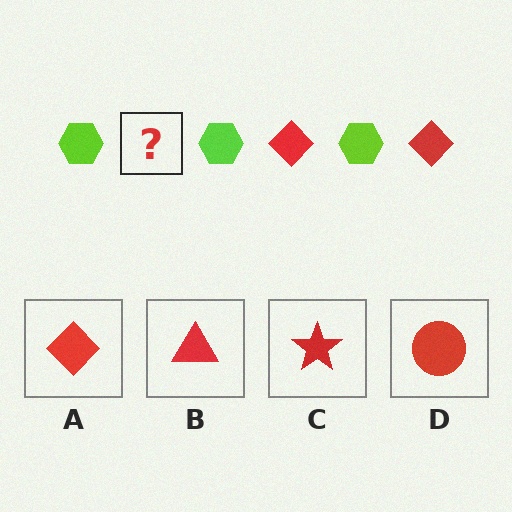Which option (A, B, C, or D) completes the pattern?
A.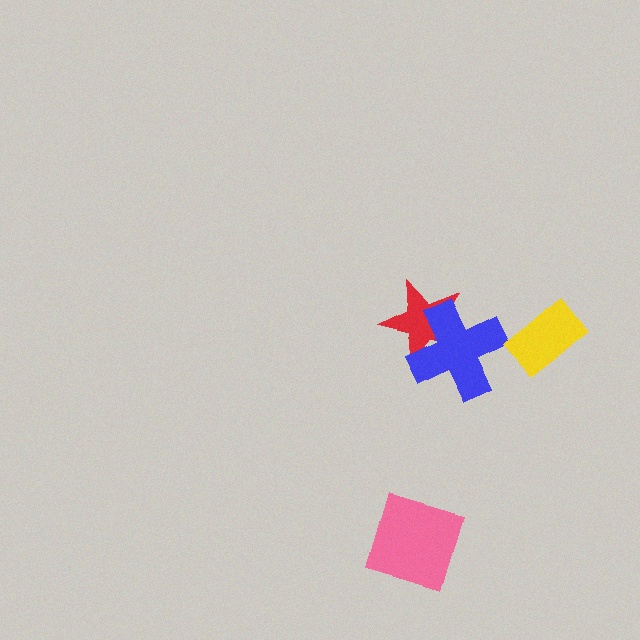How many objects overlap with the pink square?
0 objects overlap with the pink square.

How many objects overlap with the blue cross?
1 object overlaps with the blue cross.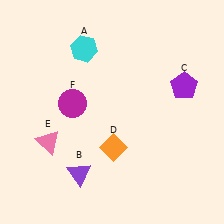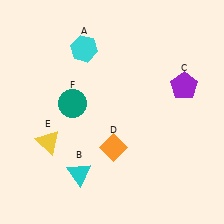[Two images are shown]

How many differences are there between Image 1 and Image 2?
There are 3 differences between the two images.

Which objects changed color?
B changed from purple to cyan. E changed from pink to yellow. F changed from magenta to teal.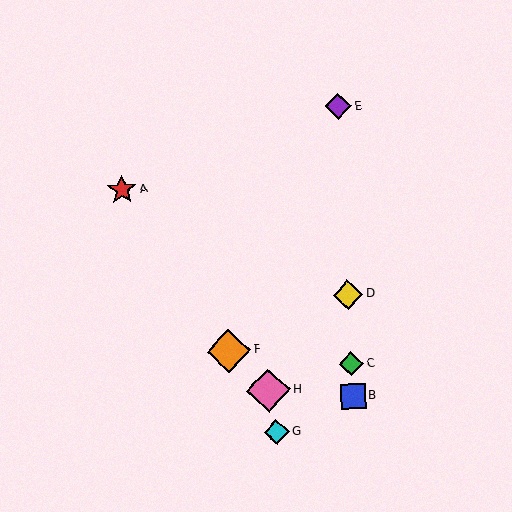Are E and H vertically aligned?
No, E is at x≈338 and H is at x≈268.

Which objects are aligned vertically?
Objects B, C, D, E are aligned vertically.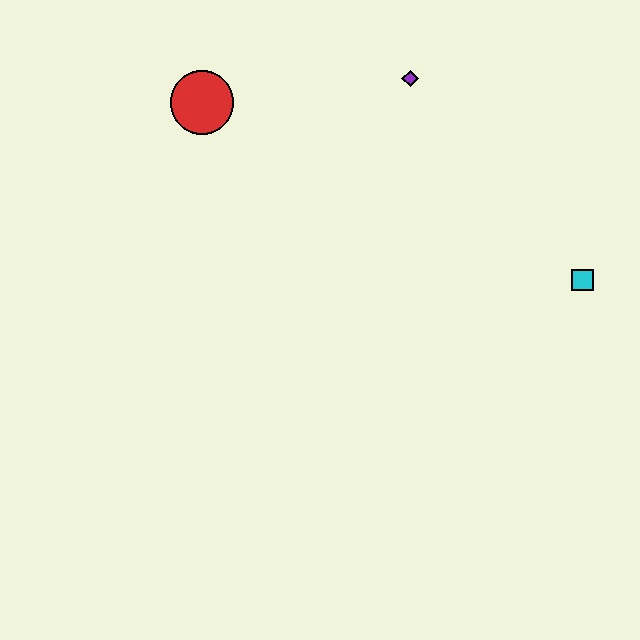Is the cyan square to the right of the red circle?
Yes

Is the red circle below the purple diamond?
Yes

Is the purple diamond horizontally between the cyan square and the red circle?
Yes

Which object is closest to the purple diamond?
The red circle is closest to the purple diamond.